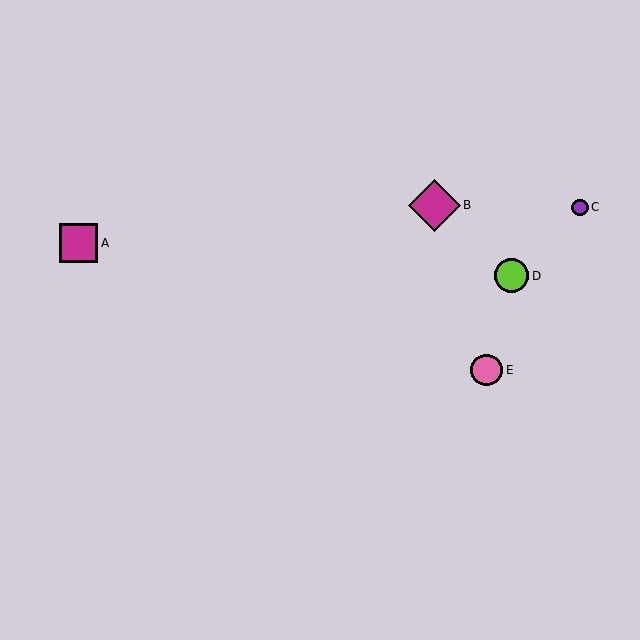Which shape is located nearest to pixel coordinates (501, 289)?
The lime circle (labeled D) at (511, 276) is nearest to that location.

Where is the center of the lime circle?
The center of the lime circle is at (511, 276).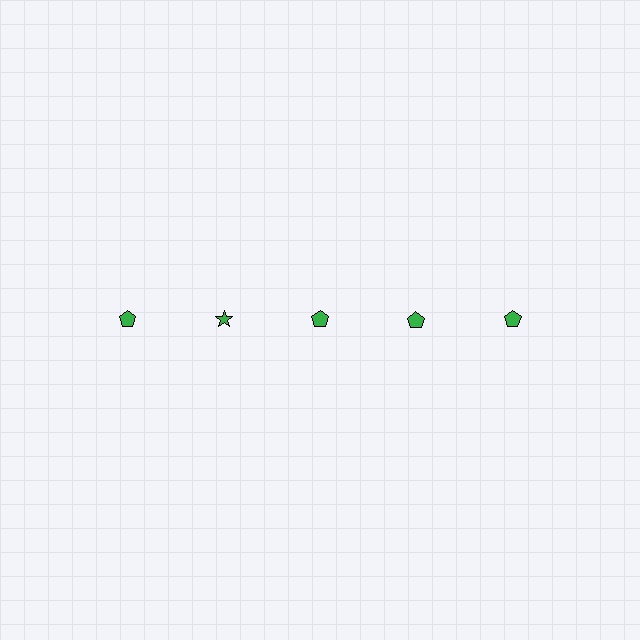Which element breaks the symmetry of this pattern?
The green star in the top row, second from left column breaks the symmetry. All other shapes are green pentagons.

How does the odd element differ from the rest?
It has a different shape: star instead of pentagon.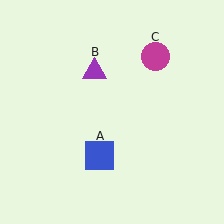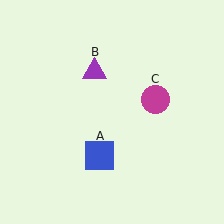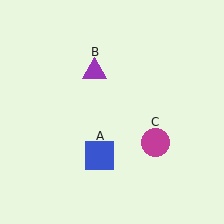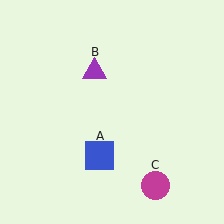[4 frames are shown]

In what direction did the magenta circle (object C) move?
The magenta circle (object C) moved down.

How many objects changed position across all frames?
1 object changed position: magenta circle (object C).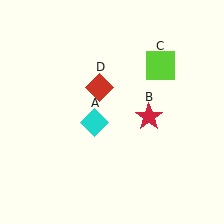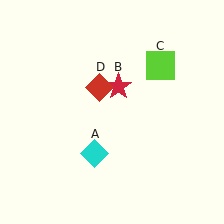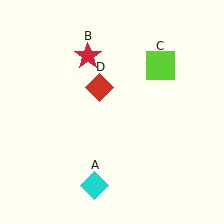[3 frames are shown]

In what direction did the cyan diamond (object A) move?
The cyan diamond (object A) moved down.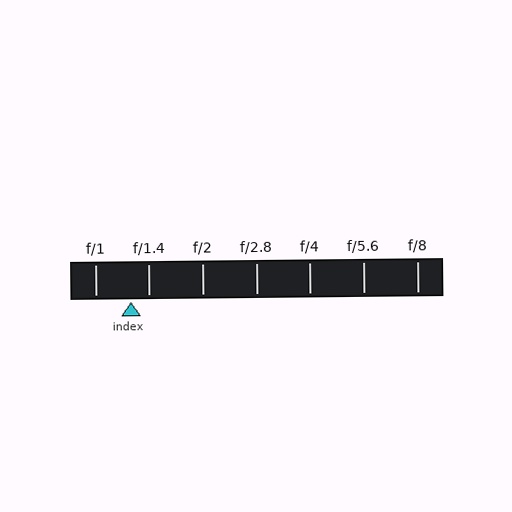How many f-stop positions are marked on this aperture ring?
There are 7 f-stop positions marked.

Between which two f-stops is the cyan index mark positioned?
The index mark is between f/1 and f/1.4.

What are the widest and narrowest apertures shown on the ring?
The widest aperture shown is f/1 and the narrowest is f/8.